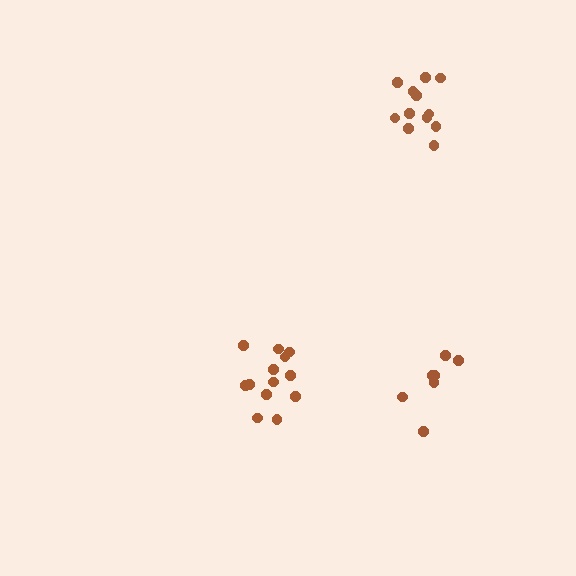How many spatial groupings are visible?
There are 3 spatial groupings.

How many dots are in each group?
Group 1: 13 dots, Group 2: 12 dots, Group 3: 7 dots (32 total).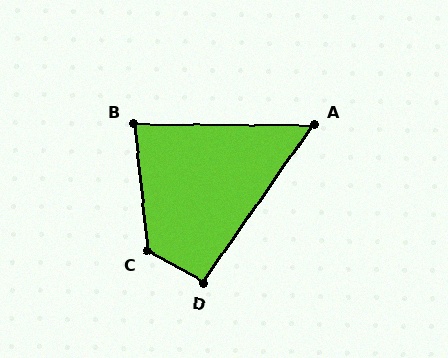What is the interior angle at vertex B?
Approximately 84 degrees (acute).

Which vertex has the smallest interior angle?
A, at approximately 55 degrees.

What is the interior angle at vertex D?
Approximately 96 degrees (obtuse).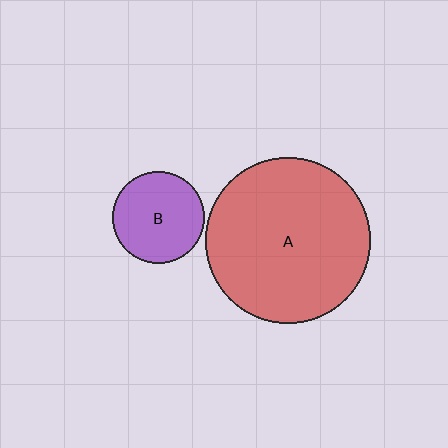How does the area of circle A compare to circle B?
Approximately 3.2 times.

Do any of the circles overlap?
No, none of the circles overlap.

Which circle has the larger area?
Circle A (red).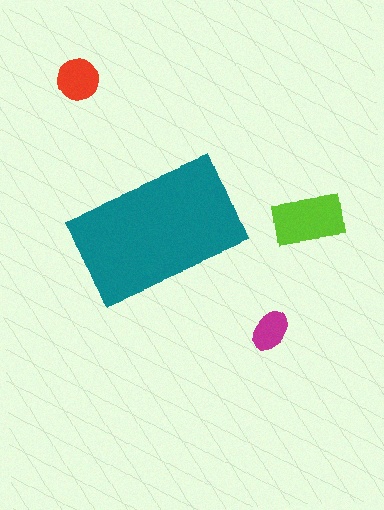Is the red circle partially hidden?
No, the red circle is fully visible.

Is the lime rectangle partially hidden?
No, the lime rectangle is fully visible.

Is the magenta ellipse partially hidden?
No, the magenta ellipse is fully visible.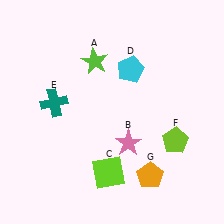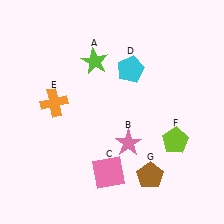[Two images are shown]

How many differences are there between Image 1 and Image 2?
There are 3 differences between the two images.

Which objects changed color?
C changed from lime to pink. E changed from teal to orange. G changed from orange to brown.